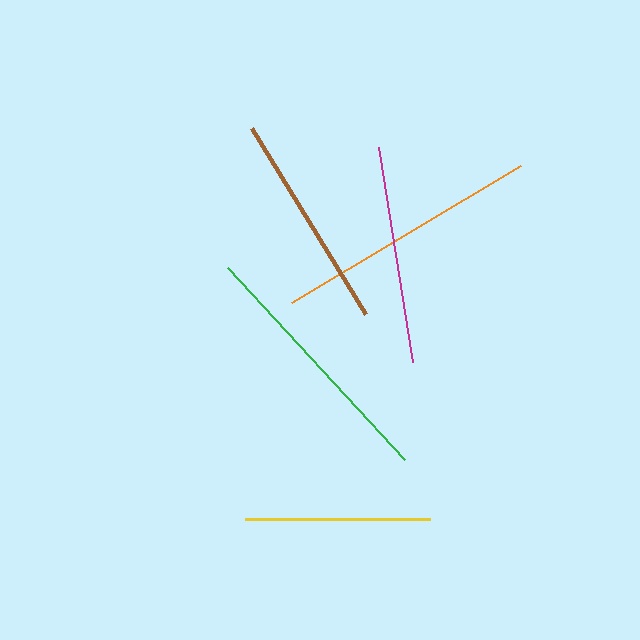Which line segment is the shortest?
The yellow line is the shortest at approximately 184 pixels.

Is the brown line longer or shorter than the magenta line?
The brown line is longer than the magenta line.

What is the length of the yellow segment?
The yellow segment is approximately 184 pixels long.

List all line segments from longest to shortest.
From longest to shortest: orange, green, brown, magenta, yellow.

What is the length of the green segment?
The green segment is approximately 260 pixels long.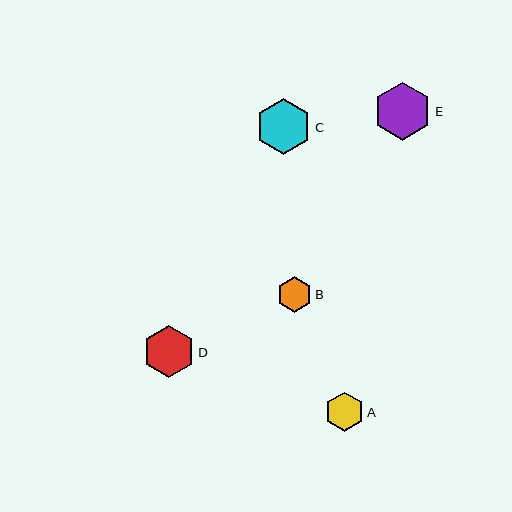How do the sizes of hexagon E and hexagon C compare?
Hexagon E and hexagon C are approximately the same size.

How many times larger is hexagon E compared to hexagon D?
Hexagon E is approximately 1.1 times the size of hexagon D.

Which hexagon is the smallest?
Hexagon B is the smallest with a size of approximately 35 pixels.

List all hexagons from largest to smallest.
From largest to smallest: E, C, D, A, B.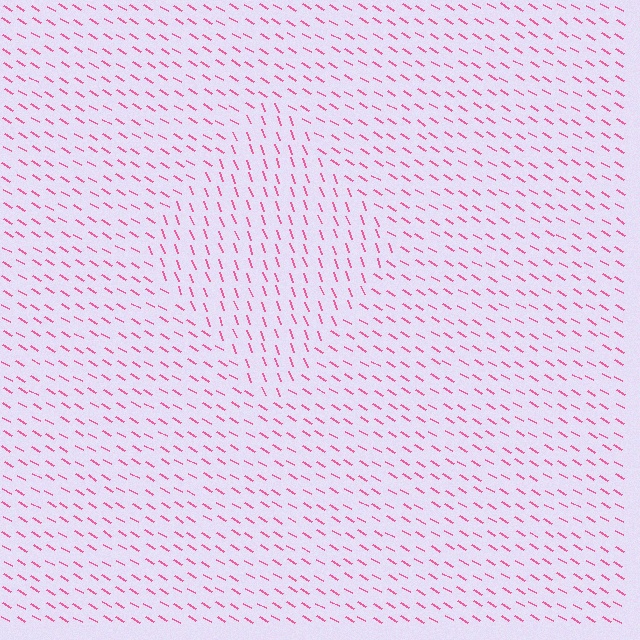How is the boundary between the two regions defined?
The boundary is defined purely by a change in line orientation (approximately 39 degrees difference). All lines are the same color and thickness.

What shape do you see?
I see a diamond.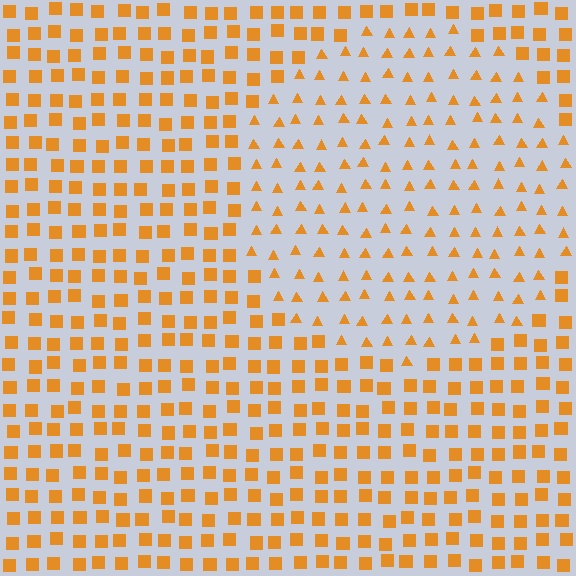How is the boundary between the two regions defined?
The boundary is defined by a change in element shape: triangles inside vs. squares outside. All elements share the same color and spacing.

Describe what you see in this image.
The image is filled with small orange elements arranged in a uniform grid. A circle-shaped region contains triangles, while the surrounding area contains squares. The boundary is defined purely by the change in element shape.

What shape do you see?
I see a circle.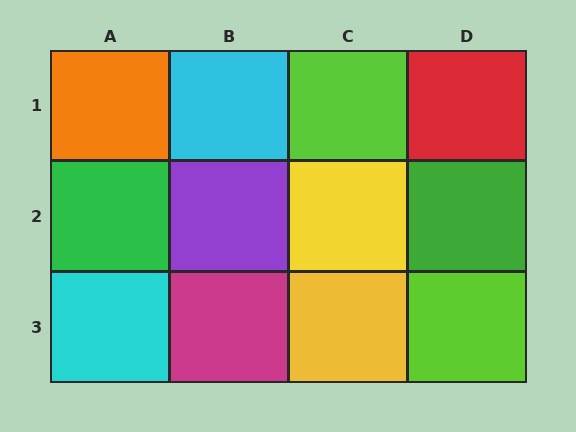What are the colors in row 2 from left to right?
Green, purple, yellow, green.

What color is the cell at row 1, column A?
Orange.